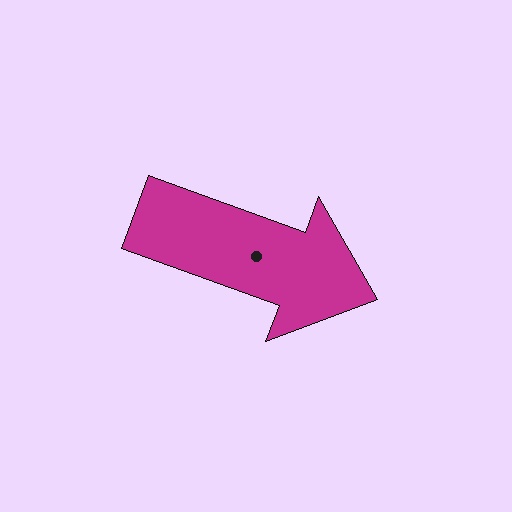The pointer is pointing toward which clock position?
Roughly 4 o'clock.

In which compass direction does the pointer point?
East.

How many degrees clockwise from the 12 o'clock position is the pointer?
Approximately 110 degrees.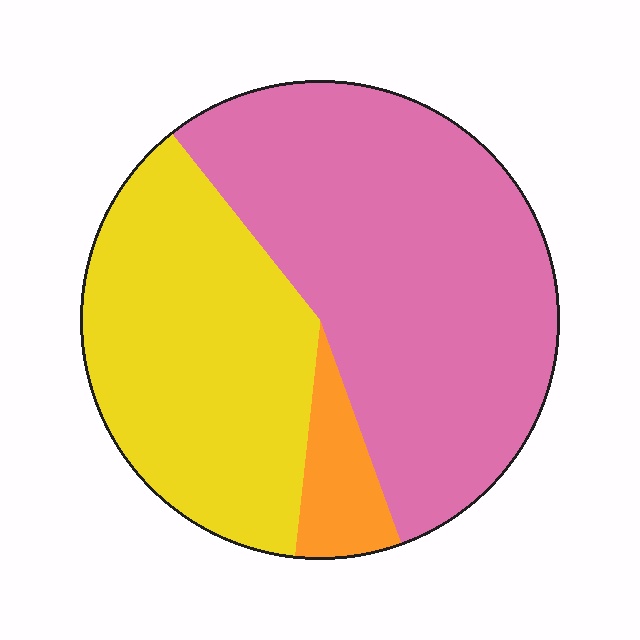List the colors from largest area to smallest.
From largest to smallest: pink, yellow, orange.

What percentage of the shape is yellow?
Yellow takes up between a quarter and a half of the shape.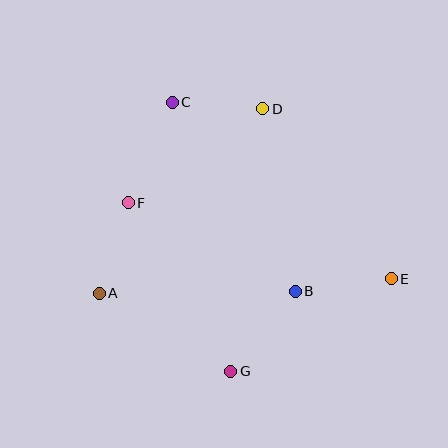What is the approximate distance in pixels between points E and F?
The distance between E and F is approximately 274 pixels.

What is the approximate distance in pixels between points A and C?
The distance between A and C is approximately 204 pixels.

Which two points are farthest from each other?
Points A and E are farthest from each other.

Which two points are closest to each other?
Points C and D are closest to each other.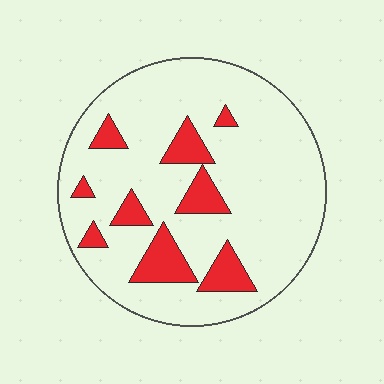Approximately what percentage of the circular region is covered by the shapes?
Approximately 15%.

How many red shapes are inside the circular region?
9.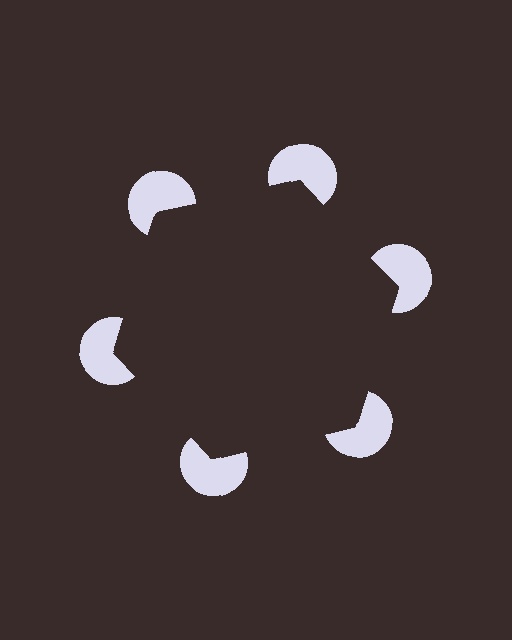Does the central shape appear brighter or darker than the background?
It typically appears slightly darker than the background, even though no actual brightness change is drawn.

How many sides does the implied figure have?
6 sides.